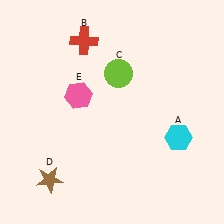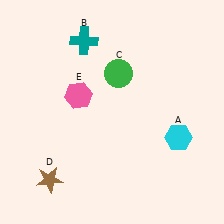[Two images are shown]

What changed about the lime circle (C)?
In Image 1, C is lime. In Image 2, it changed to green.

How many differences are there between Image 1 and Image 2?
There are 2 differences between the two images.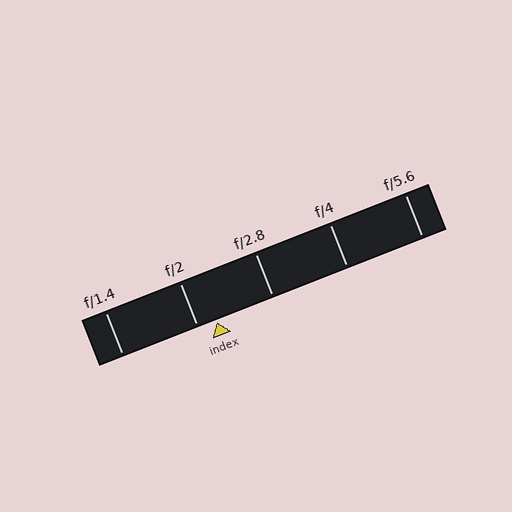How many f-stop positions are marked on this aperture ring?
There are 5 f-stop positions marked.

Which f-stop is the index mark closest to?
The index mark is closest to f/2.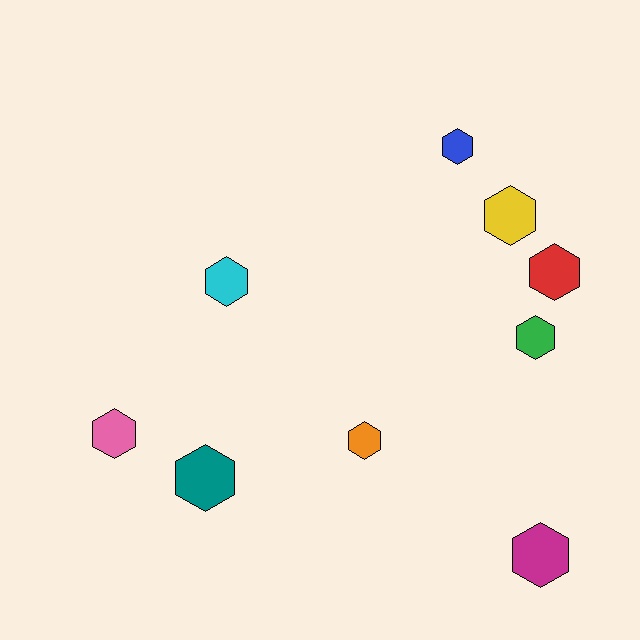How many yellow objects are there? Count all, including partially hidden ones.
There is 1 yellow object.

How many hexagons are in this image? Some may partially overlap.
There are 9 hexagons.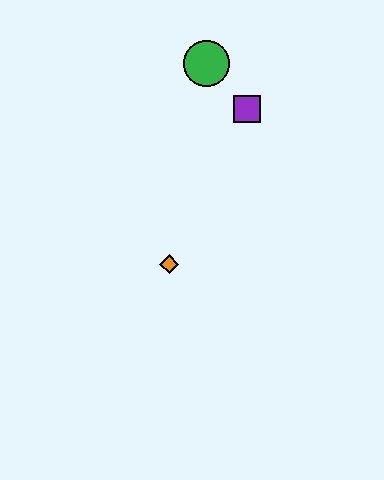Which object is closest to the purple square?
The green circle is closest to the purple square.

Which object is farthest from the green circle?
The orange diamond is farthest from the green circle.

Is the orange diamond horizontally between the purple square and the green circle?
No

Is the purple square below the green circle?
Yes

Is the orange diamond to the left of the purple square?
Yes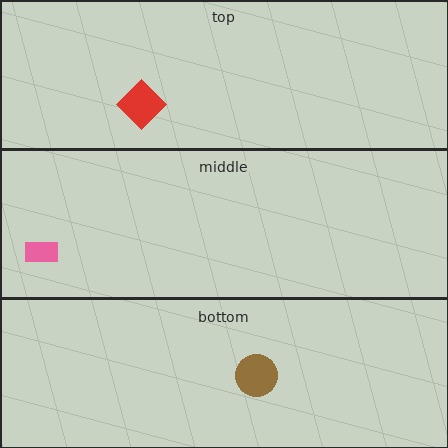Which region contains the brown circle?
The bottom region.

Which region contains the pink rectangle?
The middle region.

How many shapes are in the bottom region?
1.